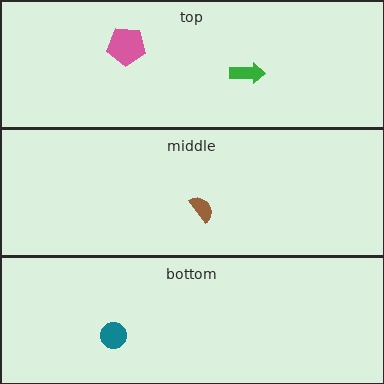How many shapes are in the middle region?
1.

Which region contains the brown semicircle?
The middle region.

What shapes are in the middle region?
The brown semicircle.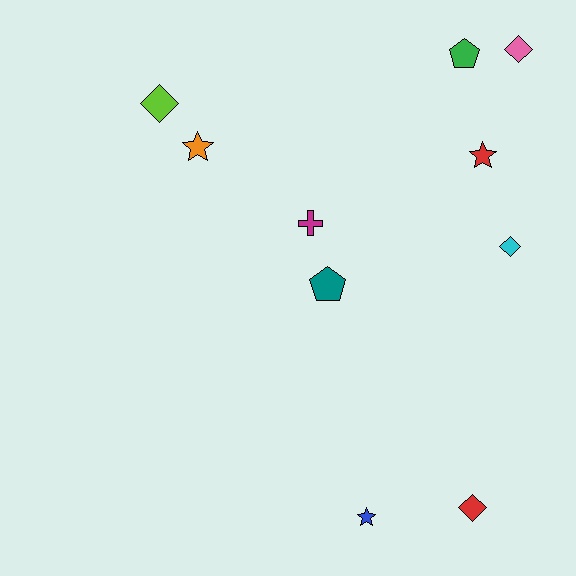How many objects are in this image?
There are 10 objects.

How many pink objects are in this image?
There is 1 pink object.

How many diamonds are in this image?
There are 4 diamonds.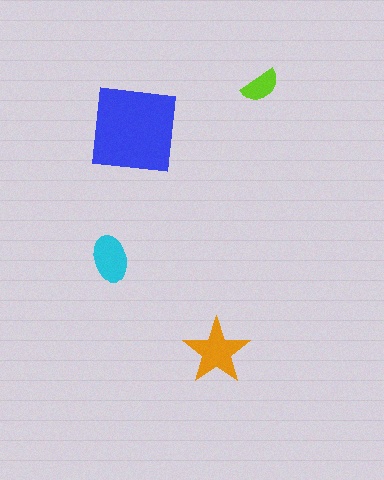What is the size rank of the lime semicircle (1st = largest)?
4th.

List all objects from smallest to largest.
The lime semicircle, the cyan ellipse, the orange star, the blue square.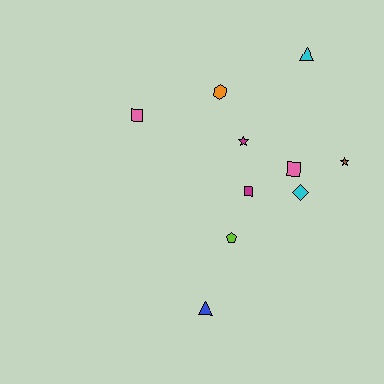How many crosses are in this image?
There are no crosses.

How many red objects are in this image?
There are no red objects.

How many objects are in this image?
There are 10 objects.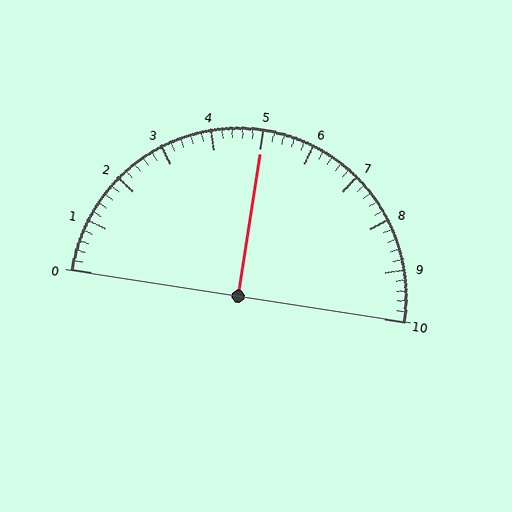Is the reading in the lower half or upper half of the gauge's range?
The reading is in the upper half of the range (0 to 10).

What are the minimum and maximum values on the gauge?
The gauge ranges from 0 to 10.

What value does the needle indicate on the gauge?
The needle indicates approximately 5.0.